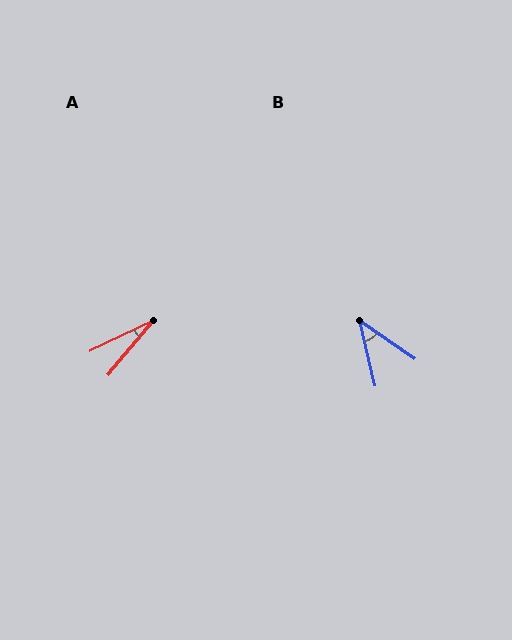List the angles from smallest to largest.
A (24°), B (42°).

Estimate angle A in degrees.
Approximately 24 degrees.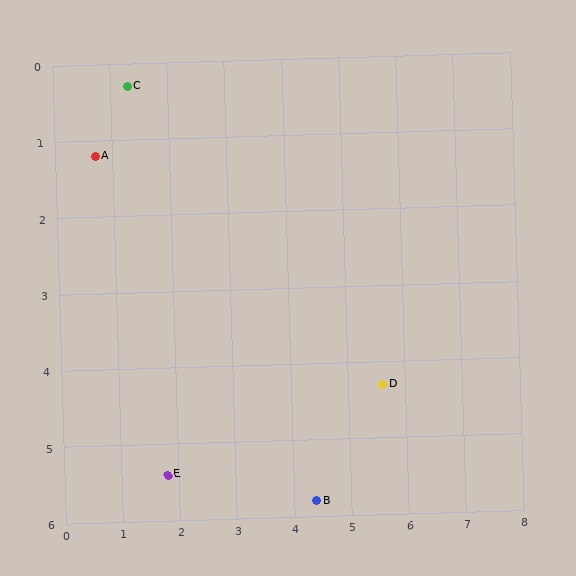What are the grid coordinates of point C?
Point C is at approximately (1.3, 0.3).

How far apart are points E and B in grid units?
Points E and B are about 2.6 grid units apart.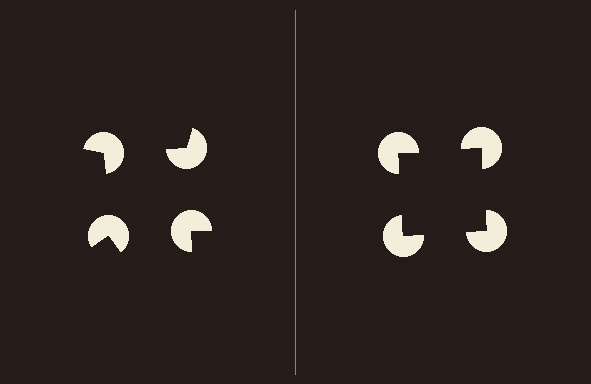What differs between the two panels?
The pac-man discs are positioned identically on both sides; only the wedge orientations differ. On the right they align to a square; on the left they are misaligned.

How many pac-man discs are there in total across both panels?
8 — 4 on each side.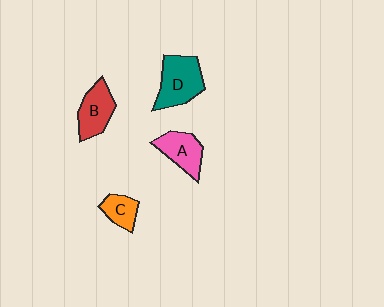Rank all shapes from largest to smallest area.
From largest to smallest: D (teal), B (red), A (pink), C (orange).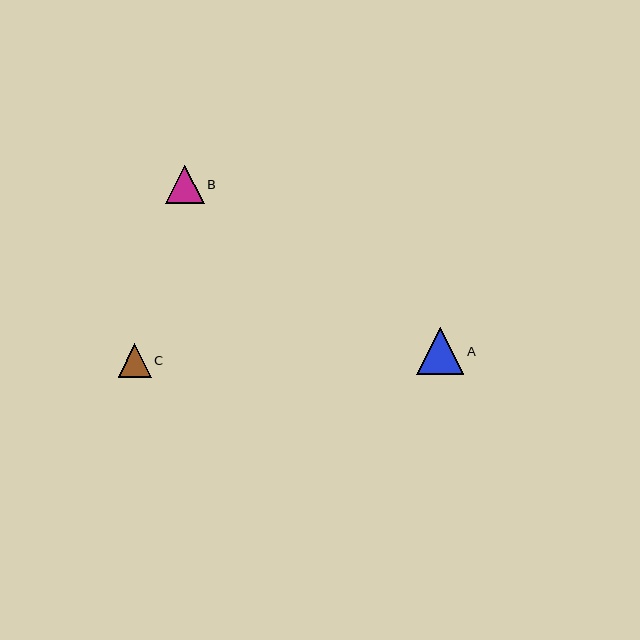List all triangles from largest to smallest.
From largest to smallest: A, B, C.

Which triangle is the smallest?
Triangle C is the smallest with a size of approximately 33 pixels.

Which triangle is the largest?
Triangle A is the largest with a size of approximately 47 pixels.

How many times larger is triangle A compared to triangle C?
Triangle A is approximately 1.4 times the size of triangle C.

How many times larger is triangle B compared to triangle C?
Triangle B is approximately 1.1 times the size of triangle C.